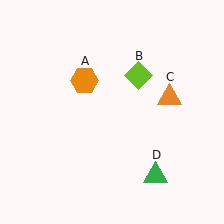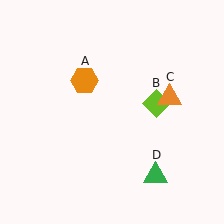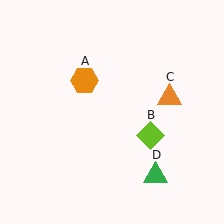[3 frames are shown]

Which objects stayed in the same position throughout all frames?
Orange hexagon (object A) and orange triangle (object C) and green triangle (object D) remained stationary.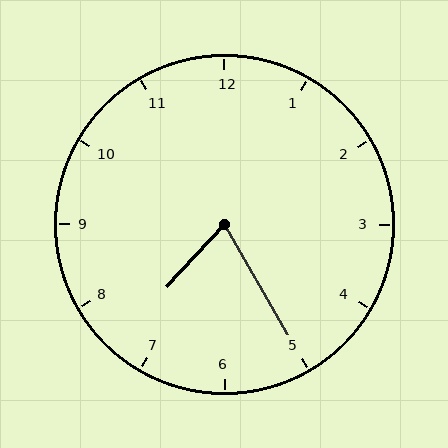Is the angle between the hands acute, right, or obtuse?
It is acute.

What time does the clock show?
7:25.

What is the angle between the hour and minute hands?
Approximately 72 degrees.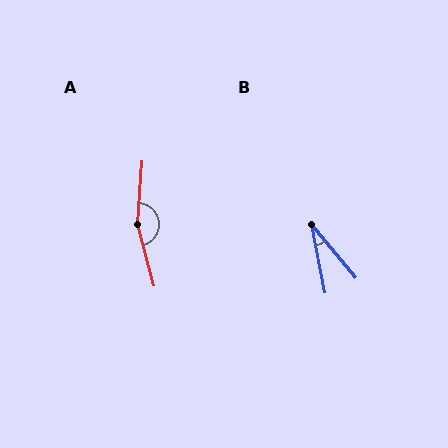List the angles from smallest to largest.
B (29°), A (161°).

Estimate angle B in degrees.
Approximately 29 degrees.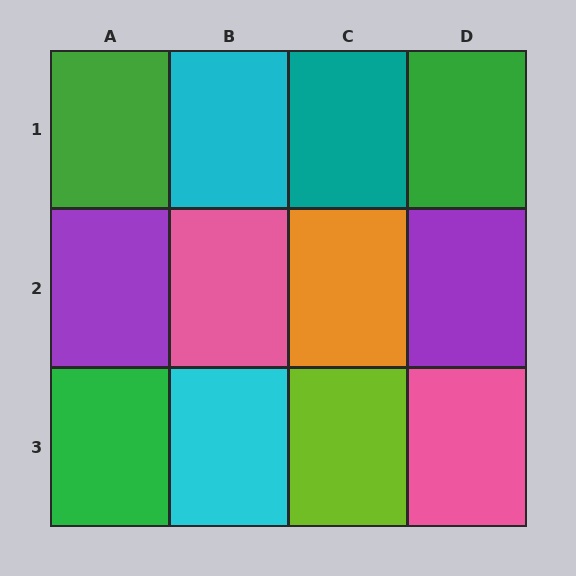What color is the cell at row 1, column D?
Green.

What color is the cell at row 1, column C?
Teal.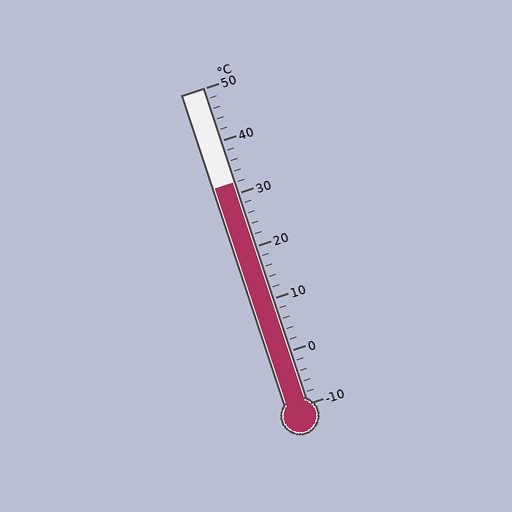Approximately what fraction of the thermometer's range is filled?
The thermometer is filled to approximately 70% of its range.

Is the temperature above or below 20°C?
The temperature is above 20°C.